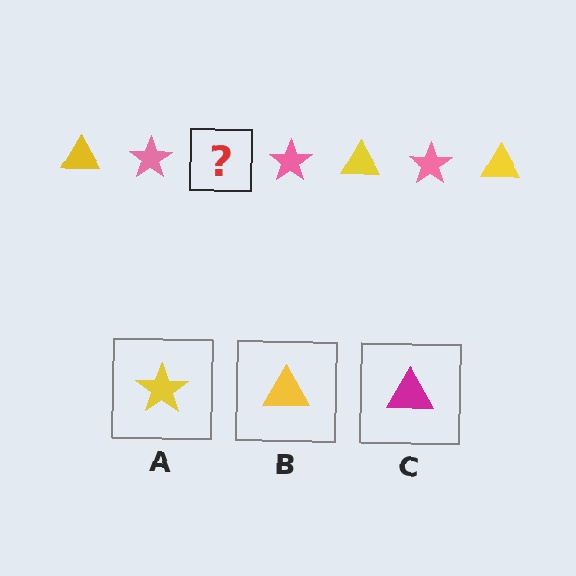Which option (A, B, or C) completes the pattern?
B.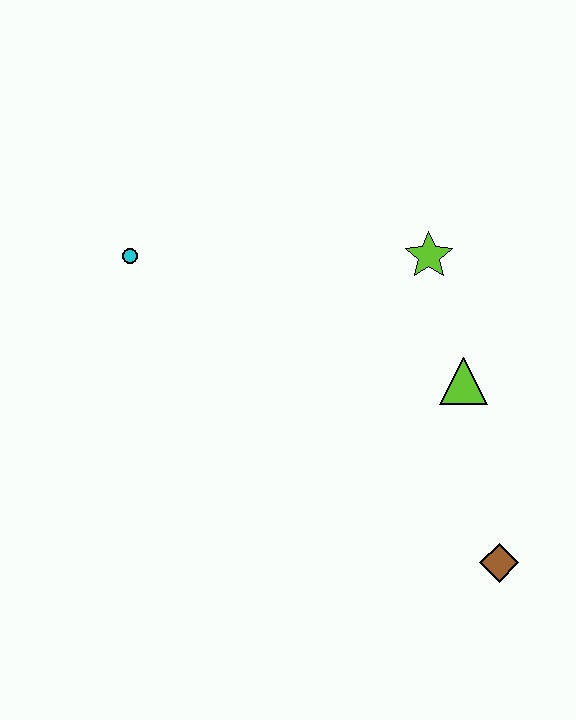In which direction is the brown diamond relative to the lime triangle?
The brown diamond is below the lime triangle.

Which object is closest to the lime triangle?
The lime star is closest to the lime triangle.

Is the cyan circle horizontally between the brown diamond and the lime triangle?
No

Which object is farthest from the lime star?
The brown diamond is farthest from the lime star.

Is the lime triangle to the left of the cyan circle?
No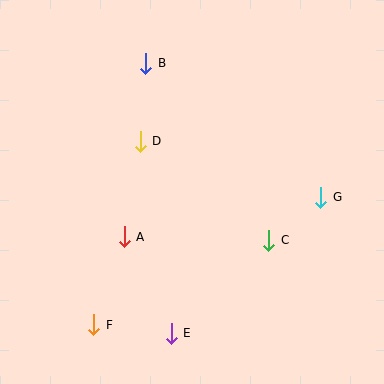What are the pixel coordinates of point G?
Point G is at (321, 197).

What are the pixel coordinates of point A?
Point A is at (124, 237).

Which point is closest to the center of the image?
Point D at (140, 141) is closest to the center.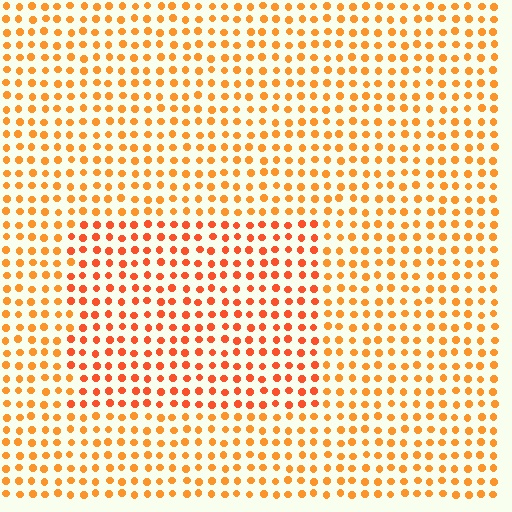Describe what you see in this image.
The image is filled with small orange elements in a uniform arrangement. A rectangle-shaped region is visible where the elements are tinted to a slightly different hue, forming a subtle color boundary.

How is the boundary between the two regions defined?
The boundary is defined purely by a slight shift in hue (about 20 degrees). Spacing, size, and orientation are identical on both sides.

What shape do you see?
I see a rectangle.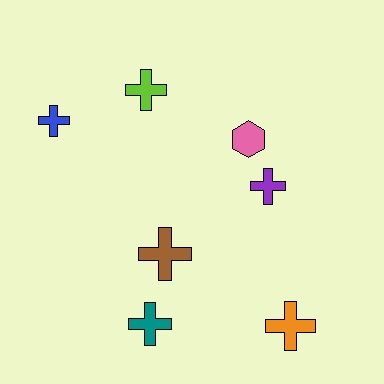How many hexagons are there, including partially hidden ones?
There is 1 hexagon.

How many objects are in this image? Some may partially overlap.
There are 7 objects.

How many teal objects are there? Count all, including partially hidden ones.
There is 1 teal object.